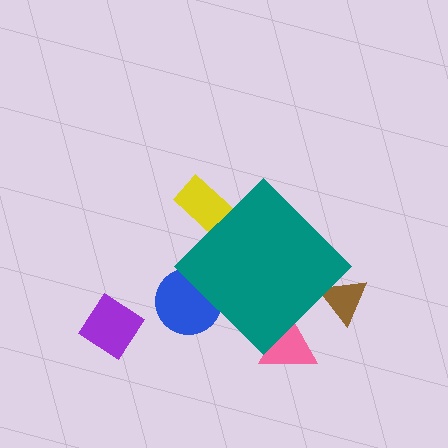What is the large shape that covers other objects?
A teal diamond.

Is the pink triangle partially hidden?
Yes, the pink triangle is partially hidden behind the teal diamond.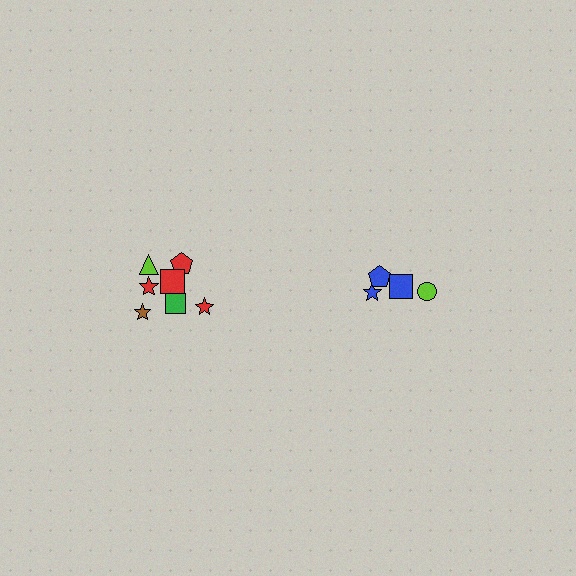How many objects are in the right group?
There are 4 objects.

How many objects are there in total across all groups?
There are 11 objects.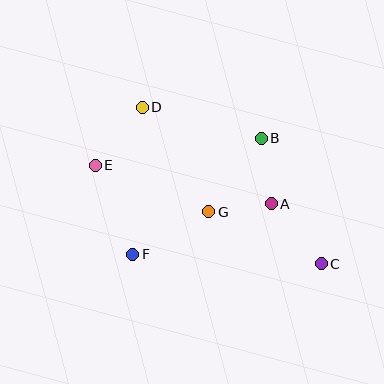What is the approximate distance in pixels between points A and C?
The distance between A and C is approximately 78 pixels.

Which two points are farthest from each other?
Points C and E are farthest from each other.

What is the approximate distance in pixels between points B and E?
The distance between B and E is approximately 168 pixels.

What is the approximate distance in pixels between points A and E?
The distance between A and E is approximately 180 pixels.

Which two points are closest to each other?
Points A and G are closest to each other.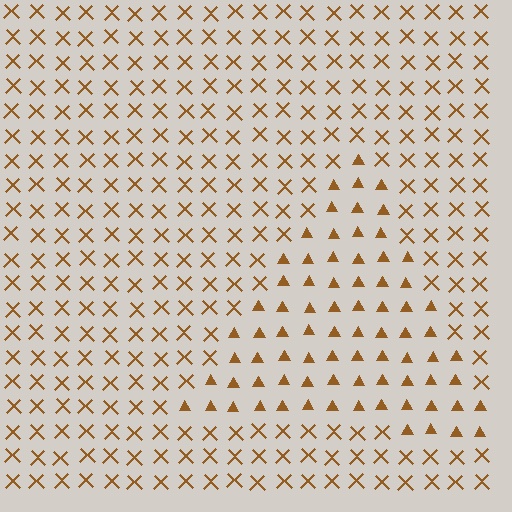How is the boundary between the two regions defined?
The boundary is defined by a change in element shape: triangles inside vs. X marks outside. All elements share the same color and spacing.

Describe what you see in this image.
The image is filled with small brown elements arranged in a uniform grid. A triangle-shaped region contains triangles, while the surrounding area contains X marks. The boundary is defined purely by the change in element shape.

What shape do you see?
I see a triangle.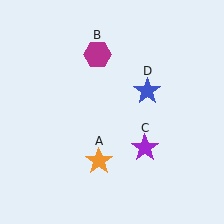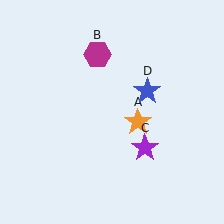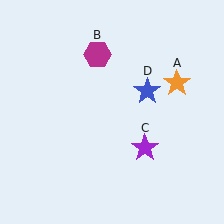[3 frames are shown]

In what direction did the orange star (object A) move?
The orange star (object A) moved up and to the right.